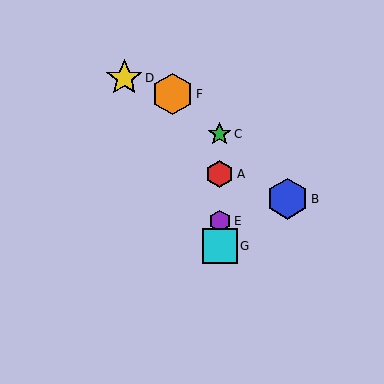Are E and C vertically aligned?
Yes, both are at x≈220.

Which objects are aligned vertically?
Objects A, C, E, G are aligned vertically.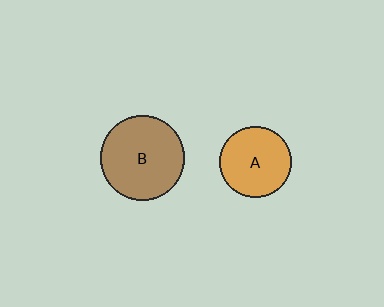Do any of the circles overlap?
No, none of the circles overlap.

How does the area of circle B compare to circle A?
Approximately 1.4 times.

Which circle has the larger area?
Circle B (brown).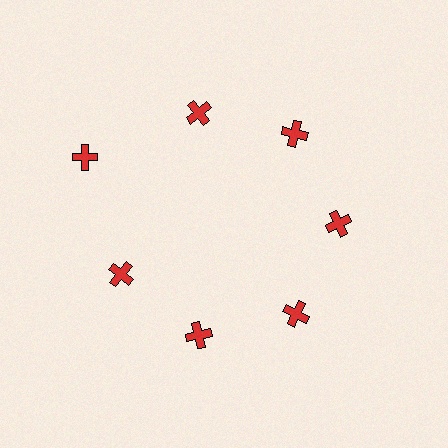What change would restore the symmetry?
The symmetry would be restored by moving it inward, back onto the ring so that all 7 crosses sit at equal angles and equal distance from the center.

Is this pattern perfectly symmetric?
No. The 7 red crosses are arranged in a ring, but one element near the 10 o'clock position is pushed outward from the center, breaking the 7-fold rotational symmetry.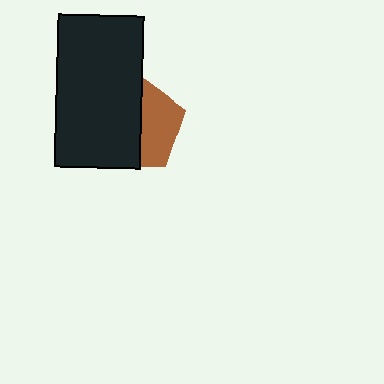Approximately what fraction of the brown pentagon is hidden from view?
Roughly 56% of the brown pentagon is hidden behind the black rectangle.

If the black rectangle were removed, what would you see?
You would see the complete brown pentagon.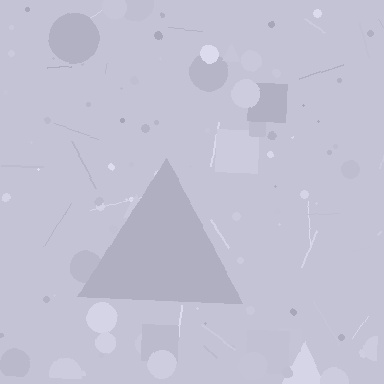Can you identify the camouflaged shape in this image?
The camouflaged shape is a triangle.